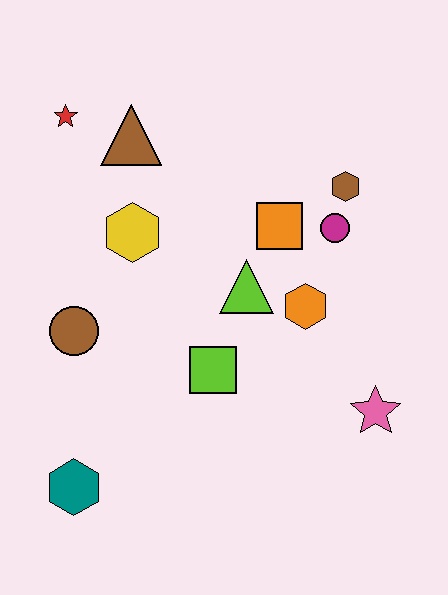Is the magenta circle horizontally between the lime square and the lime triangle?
No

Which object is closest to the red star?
The brown triangle is closest to the red star.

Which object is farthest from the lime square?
The red star is farthest from the lime square.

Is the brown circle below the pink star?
No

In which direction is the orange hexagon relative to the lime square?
The orange hexagon is to the right of the lime square.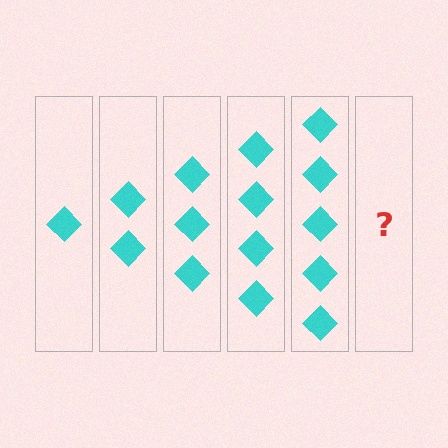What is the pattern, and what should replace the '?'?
The pattern is that each step adds one more diamond. The '?' should be 6 diamonds.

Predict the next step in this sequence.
The next step is 6 diamonds.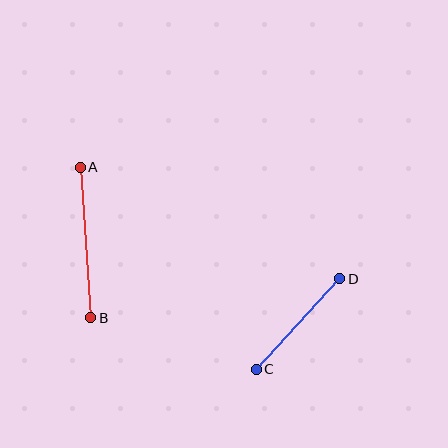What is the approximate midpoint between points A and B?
The midpoint is at approximately (86, 242) pixels.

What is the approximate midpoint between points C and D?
The midpoint is at approximately (298, 324) pixels.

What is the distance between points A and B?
The distance is approximately 151 pixels.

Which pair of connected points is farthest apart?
Points A and B are farthest apart.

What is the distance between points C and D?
The distance is approximately 123 pixels.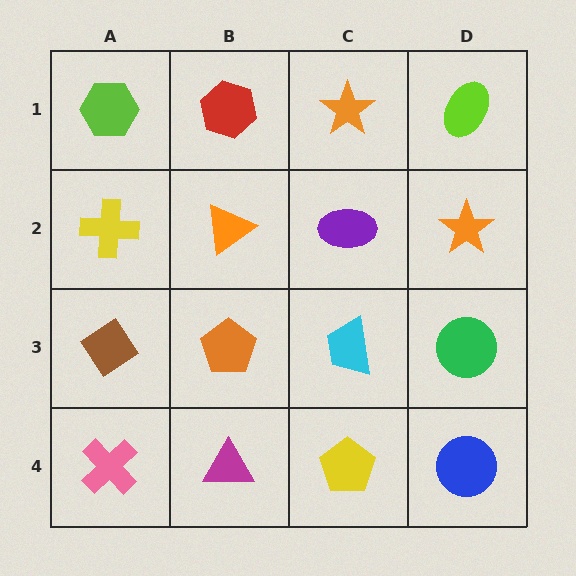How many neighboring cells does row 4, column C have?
3.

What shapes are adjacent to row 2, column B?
A red hexagon (row 1, column B), an orange pentagon (row 3, column B), a yellow cross (row 2, column A), a purple ellipse (row 2, column C).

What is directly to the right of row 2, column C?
An orange star.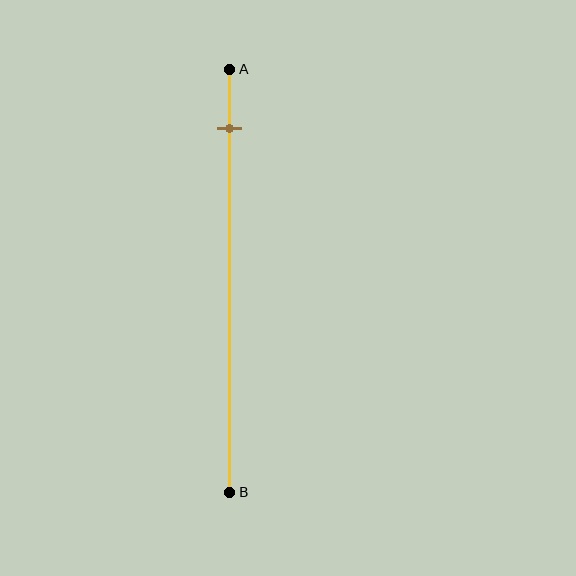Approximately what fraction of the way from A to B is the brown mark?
The brown mark is approximately 15% of the way from A to B.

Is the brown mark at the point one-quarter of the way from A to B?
No, the mark is at about 15% from A, not at the 25% one-quarter point.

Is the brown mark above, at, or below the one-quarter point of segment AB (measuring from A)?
The brown mark is above the one-quarter point of segment AB.